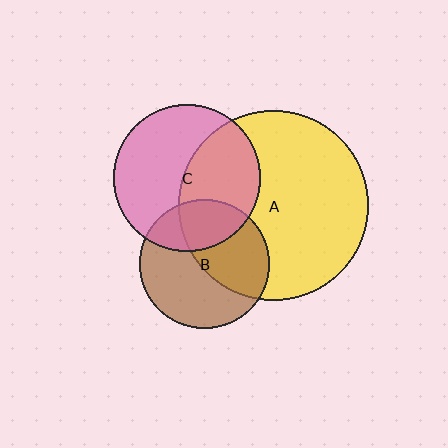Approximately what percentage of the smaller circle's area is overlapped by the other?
Approximately 30%.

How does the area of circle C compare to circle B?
Approximately 1.3 times.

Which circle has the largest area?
Circle A (yellow).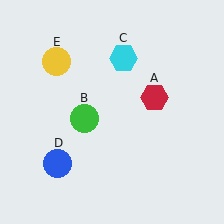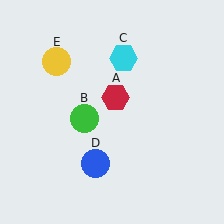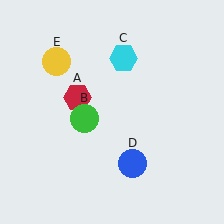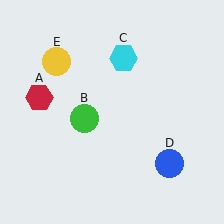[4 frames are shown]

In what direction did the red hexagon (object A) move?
The red hexagon (object A) moved left.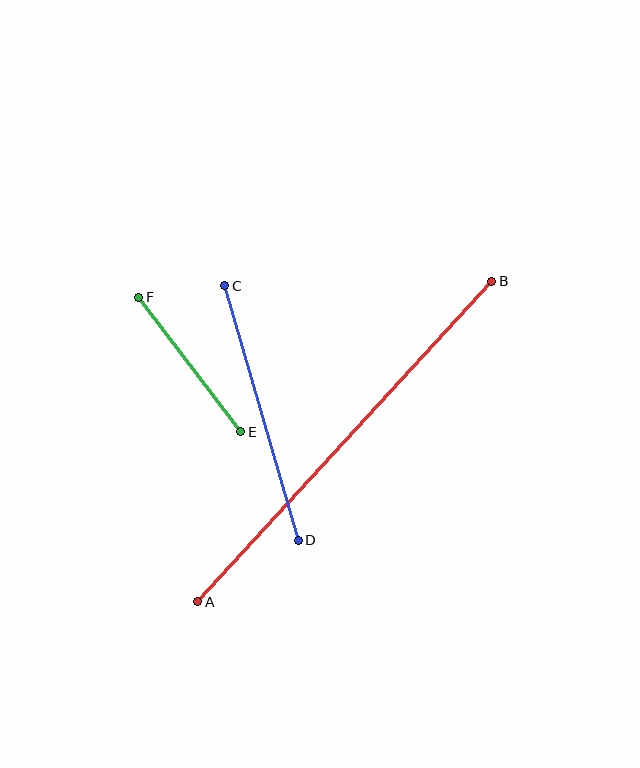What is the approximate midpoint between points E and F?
The midpoint is at approximately (190, 365) pixels.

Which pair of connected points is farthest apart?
Points A and B are farthest apart.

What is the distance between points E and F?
The distance is approximately 169 pixels.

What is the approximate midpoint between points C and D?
The midpoint is at approximately (261, 413) pixels.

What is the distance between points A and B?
The distance is approximately 435 pixels.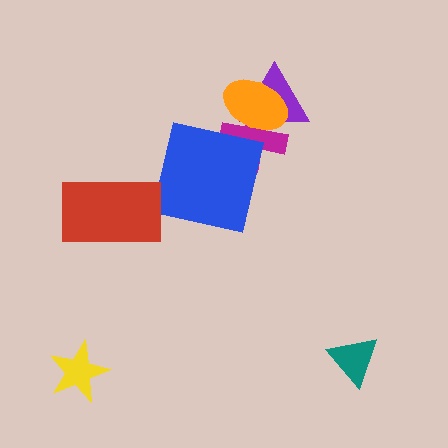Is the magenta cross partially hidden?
Yes, it is partially covered by another shape.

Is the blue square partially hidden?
No, no other shape covers it.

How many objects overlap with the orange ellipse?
2 objects overlap with the orange ellipse.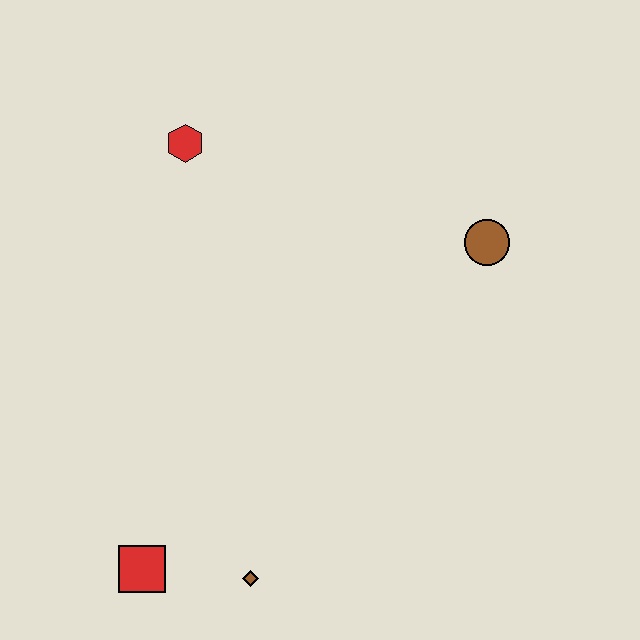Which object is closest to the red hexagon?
The brown circle is closest to the red hexagon.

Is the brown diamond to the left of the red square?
No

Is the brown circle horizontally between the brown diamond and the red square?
No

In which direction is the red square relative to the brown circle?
The red square is to the left of the brown circle.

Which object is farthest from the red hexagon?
The brown diamond is farthest from the red hexagon.